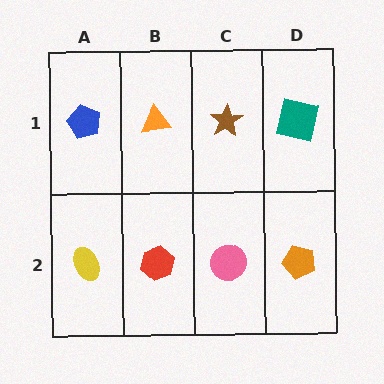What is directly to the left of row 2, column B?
A yellow ellipse.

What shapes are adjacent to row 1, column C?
A pink circle (row 2, column C), an orange triangle (row 1, column B), a teal square (row 1, column D).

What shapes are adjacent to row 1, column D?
An orange pentagon (row 2, column D), a brown star (row 1, column C).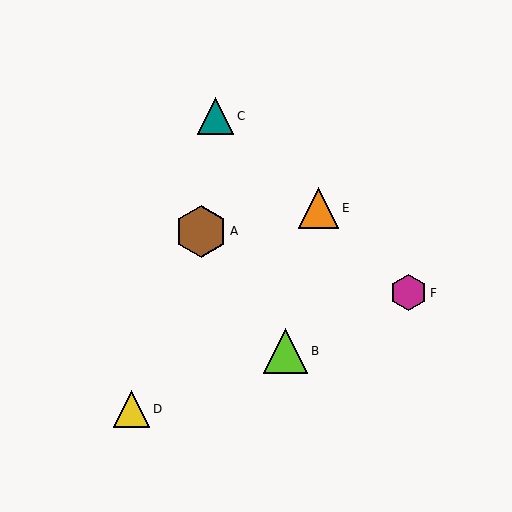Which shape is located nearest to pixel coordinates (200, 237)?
The brown hexagon (labeled A) at (201, 231) is nearest to that location.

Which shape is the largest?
The brown hexagon (labeled A) is the largest.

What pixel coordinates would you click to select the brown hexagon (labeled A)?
Click at (201, 231) to select the brown hexagon A.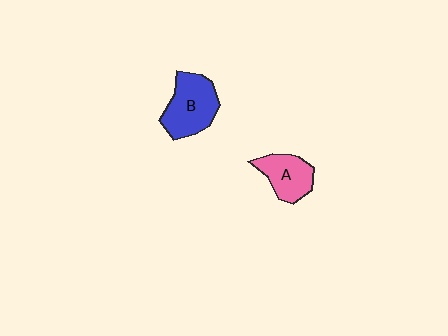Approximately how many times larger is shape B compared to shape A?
Approximately 1.4 times.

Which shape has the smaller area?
Shape A (pink).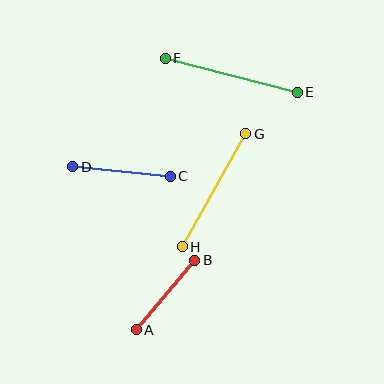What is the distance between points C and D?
The distance is approximately 98 pixels.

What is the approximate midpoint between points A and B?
The midpoint is at approximately (165, 295) pixels.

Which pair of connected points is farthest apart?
Points E and F are farthest apart.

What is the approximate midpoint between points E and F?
The midpoint is at approximately (231, 75) pixels.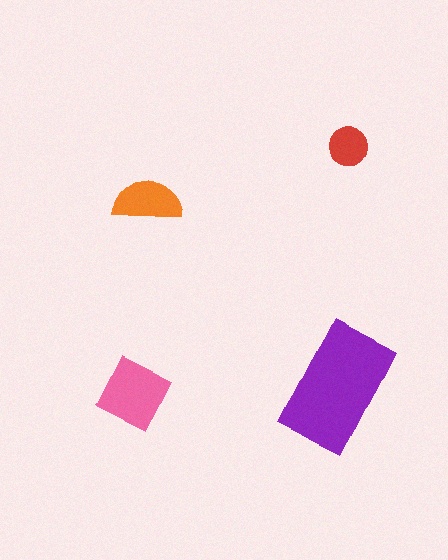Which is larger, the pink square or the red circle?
The pink square.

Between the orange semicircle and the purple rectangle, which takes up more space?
The purple rectangle.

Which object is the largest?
The purple rectangle.